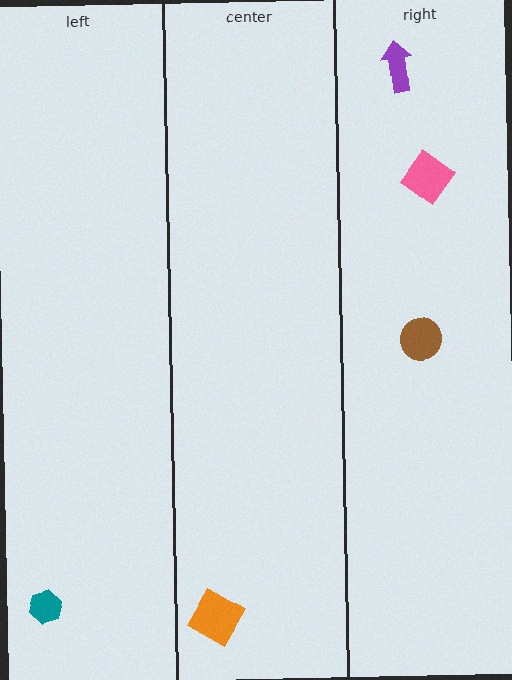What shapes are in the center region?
The orange diamond.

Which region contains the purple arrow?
The right region.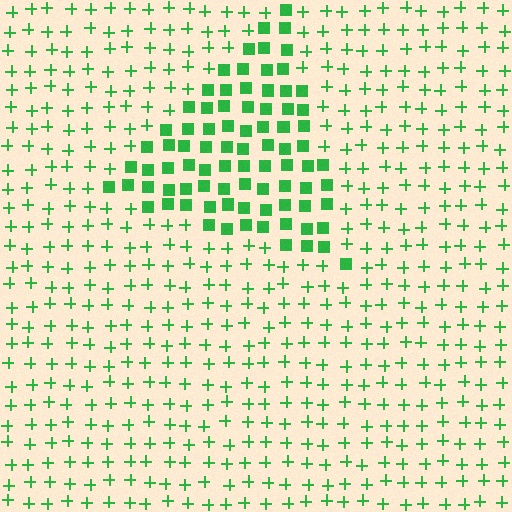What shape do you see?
I see a triangle.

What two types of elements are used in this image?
The image uses squares inside the triangle region and plus signs outside it.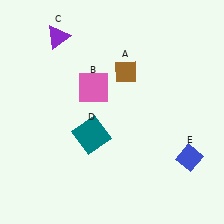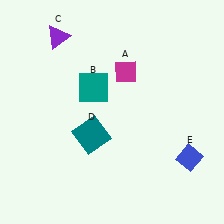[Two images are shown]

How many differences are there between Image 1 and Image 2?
There are 2 differences between the two images.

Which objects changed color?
A changed from brown to magenta. B changed from pink to teal.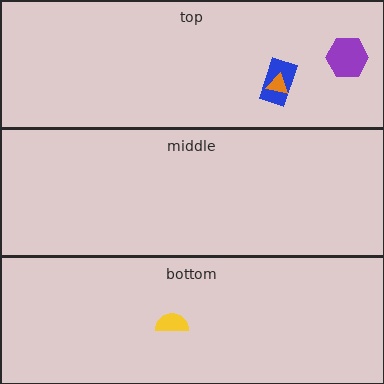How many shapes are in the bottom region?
1.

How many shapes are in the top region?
3.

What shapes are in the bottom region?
The yellow semicircle.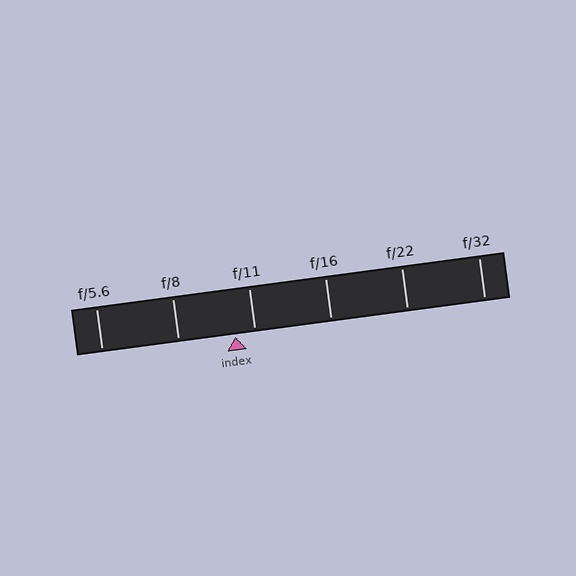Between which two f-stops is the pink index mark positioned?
The index mark is between f/8 and f/11.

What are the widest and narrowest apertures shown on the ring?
The widest aperture shown is f/5.6 and the narrowest is f/32.